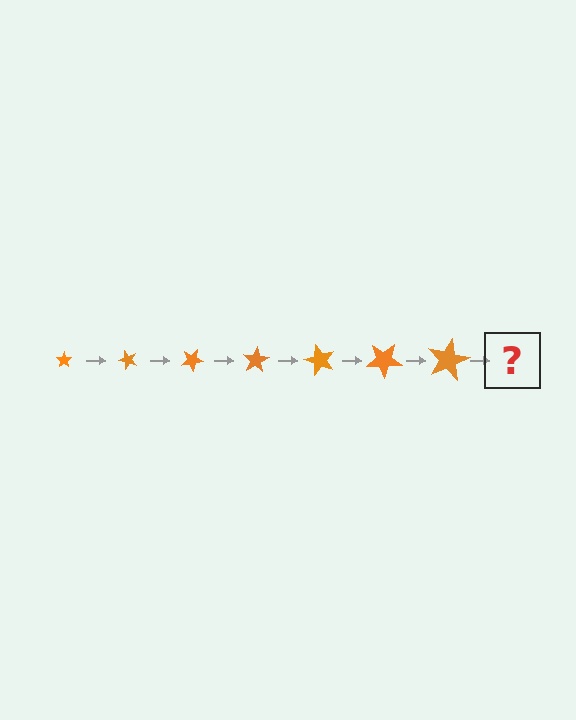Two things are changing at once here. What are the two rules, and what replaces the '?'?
The two rules are that the star grows larger each step and it rotates 50 degrees each step. The '?' should be a star, larger than the previous one and rotated 350 degrees from the start.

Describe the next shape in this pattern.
It should be a star, larger than the previous one and rotated 350 degrees from the start.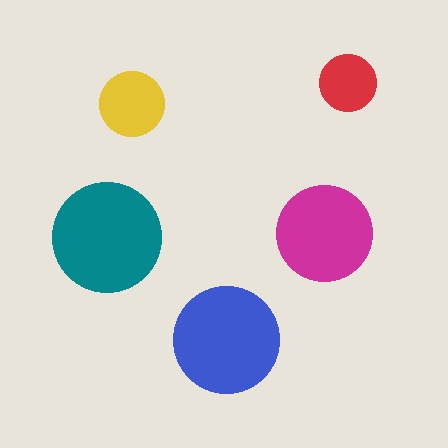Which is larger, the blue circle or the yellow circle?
The blue one.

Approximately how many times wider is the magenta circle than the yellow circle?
About 1.5 times wider.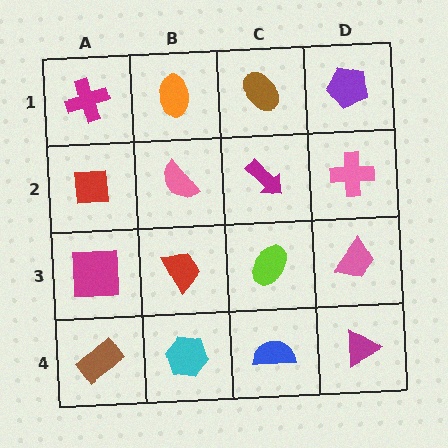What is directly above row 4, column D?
A pink trapezoid.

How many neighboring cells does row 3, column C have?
4.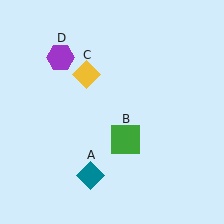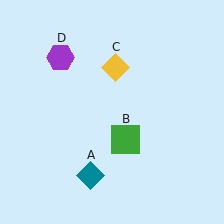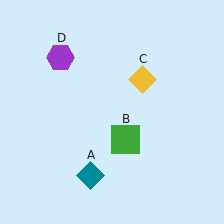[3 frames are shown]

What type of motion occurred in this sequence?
The yellow diamond (object C) rotated clockwise around the center of the scene.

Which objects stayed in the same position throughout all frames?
Teal diamond (object A) and green square (object B) and purple hexagon (object D) remained stationary.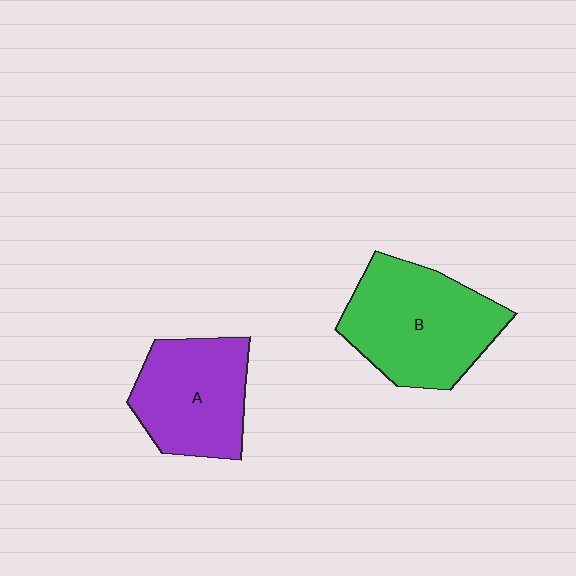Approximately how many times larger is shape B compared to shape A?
Approximately 1.3 times.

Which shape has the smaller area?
Shape A (purple).